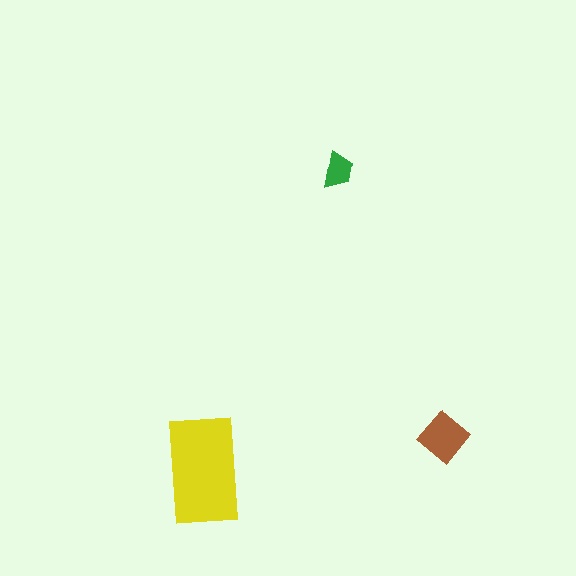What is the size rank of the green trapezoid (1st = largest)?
3rd.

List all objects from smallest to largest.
The green trapezoid, the brown diamond, the yellow rectangle.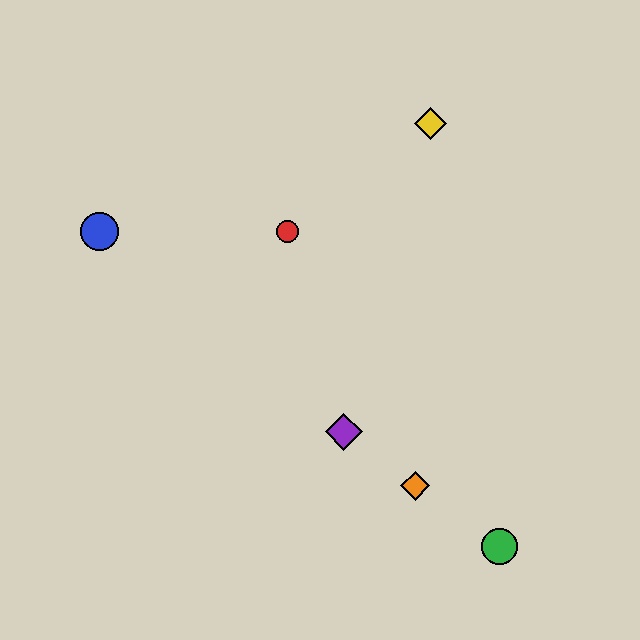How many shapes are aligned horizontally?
2 shapes (the red circle, the blue circle) are aligned horizontally.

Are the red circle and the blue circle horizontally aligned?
Yes, both are at y≈232.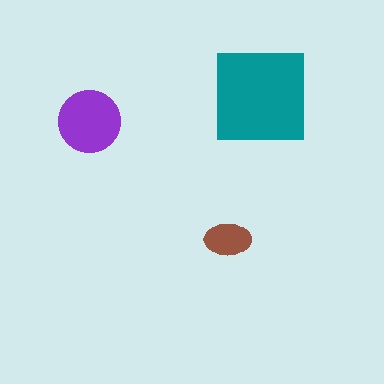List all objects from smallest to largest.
The brown ellipse, the purple circle, the teal square.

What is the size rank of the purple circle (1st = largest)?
2nd.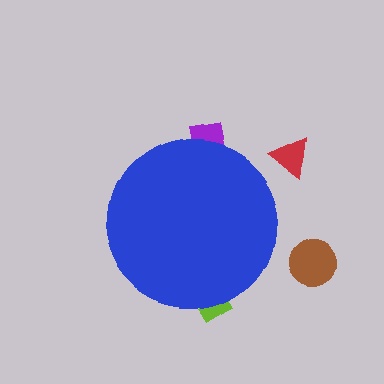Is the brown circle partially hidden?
No, the brown circle is fully visible.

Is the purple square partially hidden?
Yes, the purple square is partially hidden behind the blue circle.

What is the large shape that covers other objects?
A blue circle.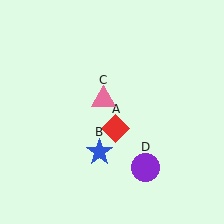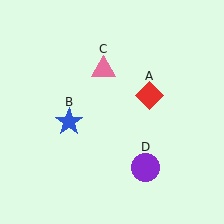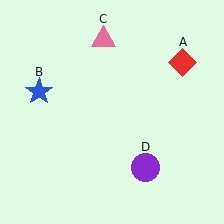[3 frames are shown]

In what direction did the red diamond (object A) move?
The red diamond (object A) moved up and to the right.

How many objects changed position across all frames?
3 objects changed position: red diamond (object A), blue star (object B), pink triangle (object C).